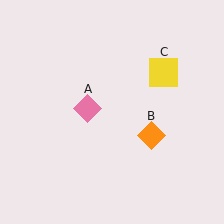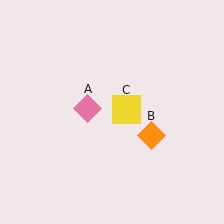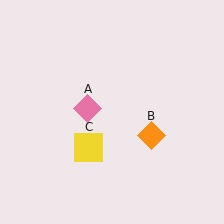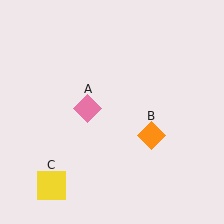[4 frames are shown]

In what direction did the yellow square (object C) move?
The yellow square (object C) moved down and to the left.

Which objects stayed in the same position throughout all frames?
Pink diamond (object A) and orange diamond (object B) remained stationary.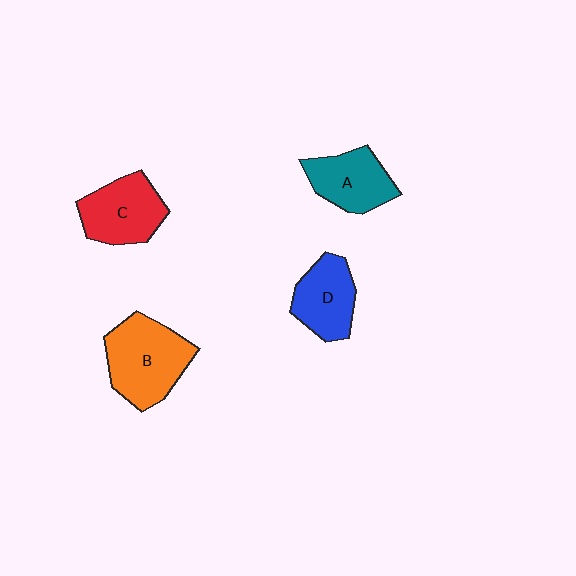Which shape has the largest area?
Shape B (orange).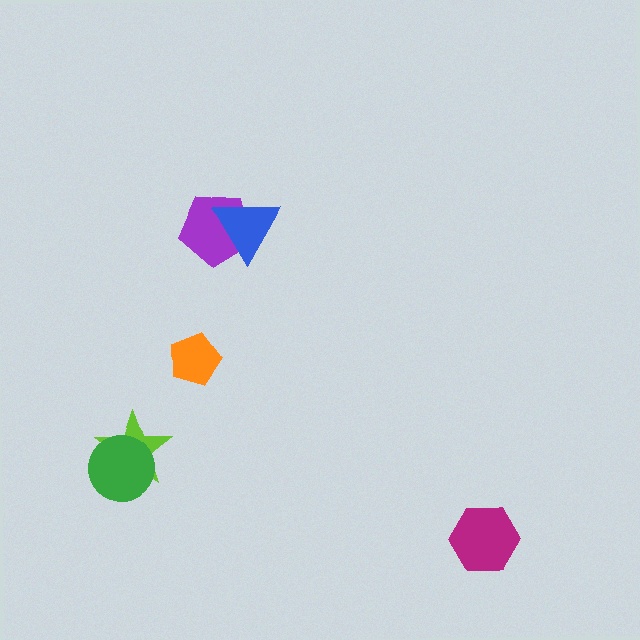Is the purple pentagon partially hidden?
Yes, it is partially covered by another shape.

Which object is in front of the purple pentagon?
The blue triangle is in front of the purple pentagon.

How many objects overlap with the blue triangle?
1 object overlaps with the blue triangle.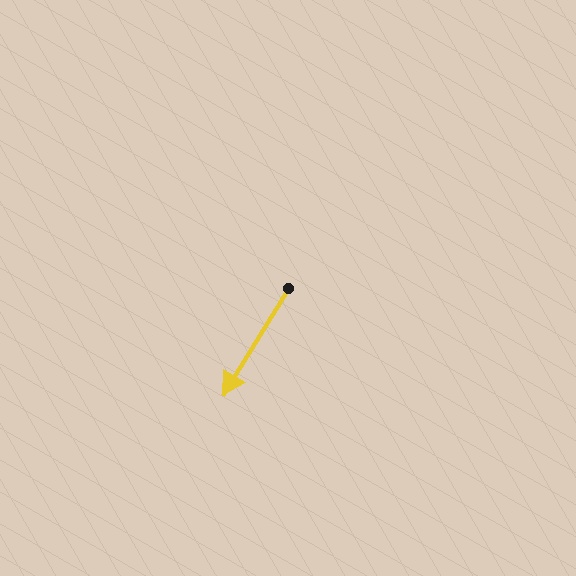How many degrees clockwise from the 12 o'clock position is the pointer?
Approximately 211 degrees.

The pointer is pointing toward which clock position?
Roughly 7 o'clock.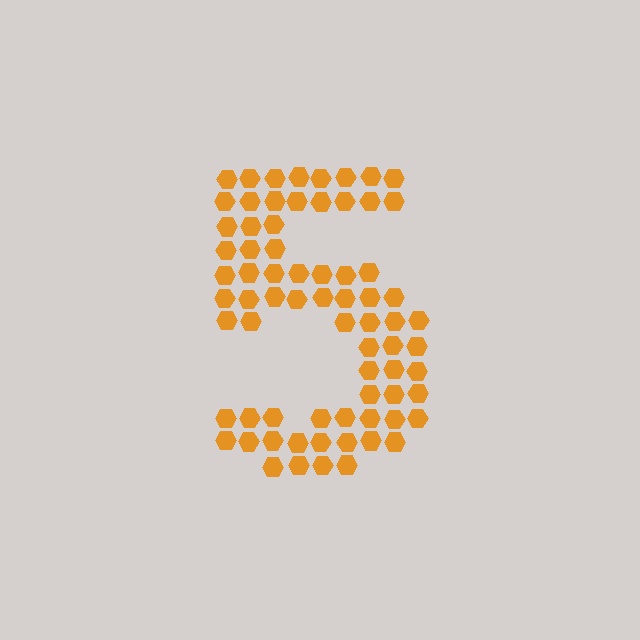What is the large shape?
The large shape is the digit 5.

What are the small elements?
The small elements are hexagons.